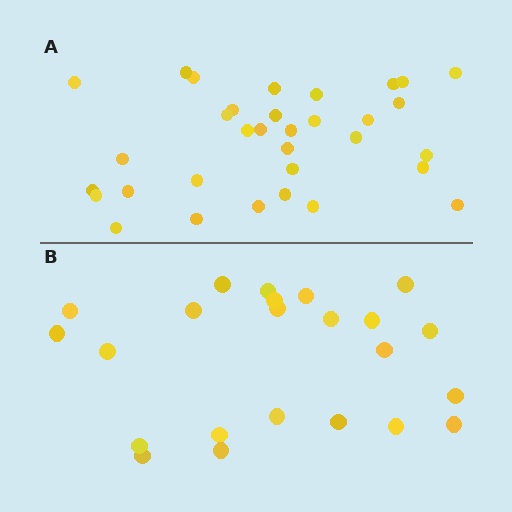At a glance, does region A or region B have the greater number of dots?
Region A (the top region) has more dots.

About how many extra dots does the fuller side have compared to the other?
Region A has roughly 10 or so more dots than region B.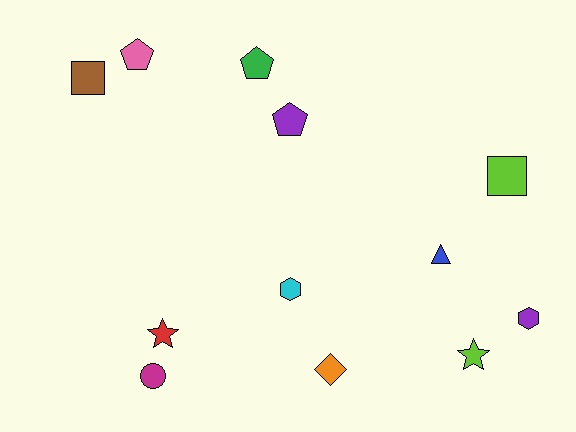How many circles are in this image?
There is 1 circle.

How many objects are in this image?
There are 12 objects.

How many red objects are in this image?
There is 1 red object.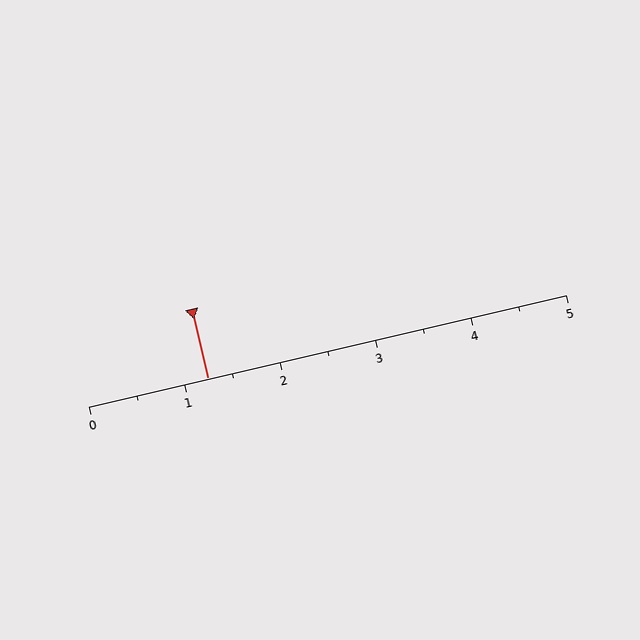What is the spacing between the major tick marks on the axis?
The major ticks are spaced 1 apart.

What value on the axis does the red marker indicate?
The marker indicates approximately 1.2.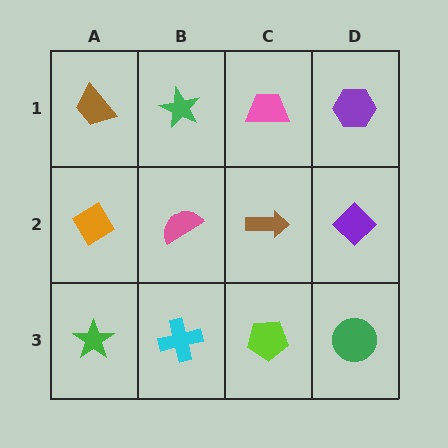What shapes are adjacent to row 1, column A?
An orange diamond (row 2, column A), a green star (row 1, column B).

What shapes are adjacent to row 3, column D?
A purple diamond (row 2, column D), a lime pentagon (row 3, column C).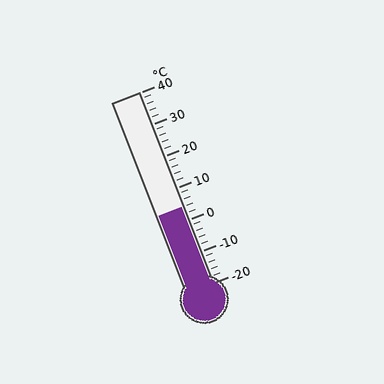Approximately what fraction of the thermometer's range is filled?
The thermometer is filled to approximately 40% of its range.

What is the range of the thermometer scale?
The thermometer scale ranges from -20°C to 40°C.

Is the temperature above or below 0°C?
The temperature is above 0°C.